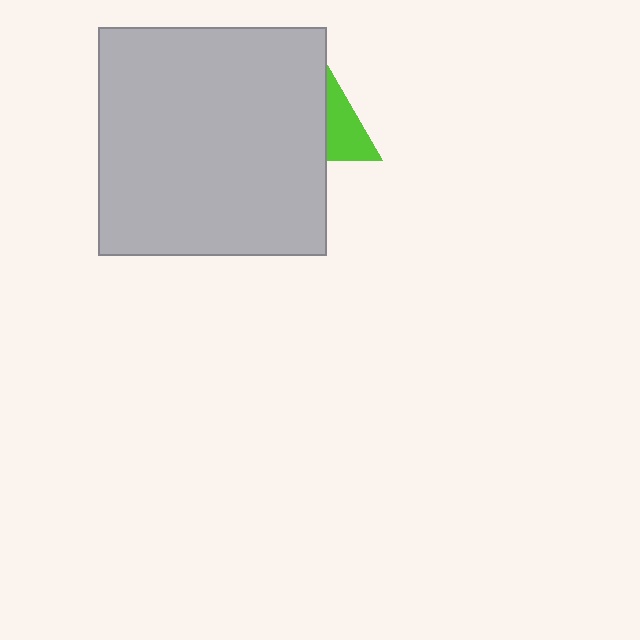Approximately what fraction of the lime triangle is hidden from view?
Roughly 56% of the lime triangle is hidden behind the light gray square.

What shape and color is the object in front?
The object in front is a light gray square.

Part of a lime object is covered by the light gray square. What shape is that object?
It is a triangle.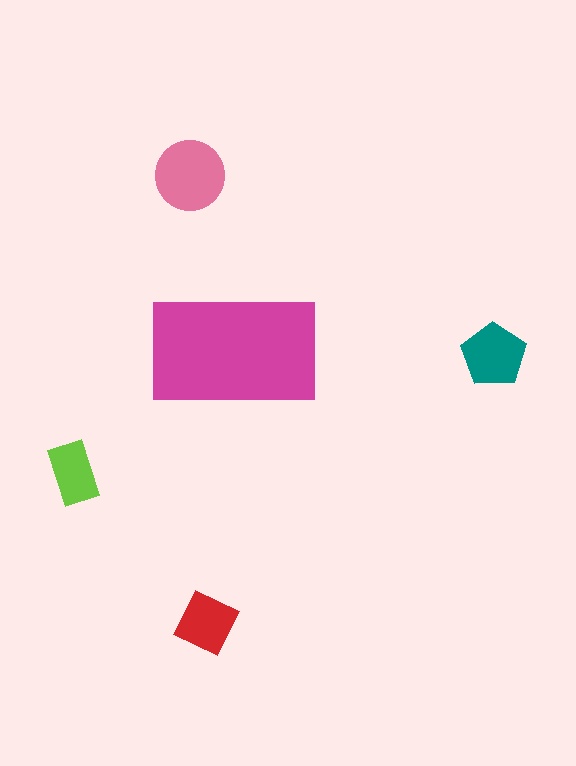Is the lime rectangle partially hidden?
No, the lime rectangle is fully visible.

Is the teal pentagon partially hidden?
No, the teal pentagon is fully visible.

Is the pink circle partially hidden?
No, the pink circle is fully visible.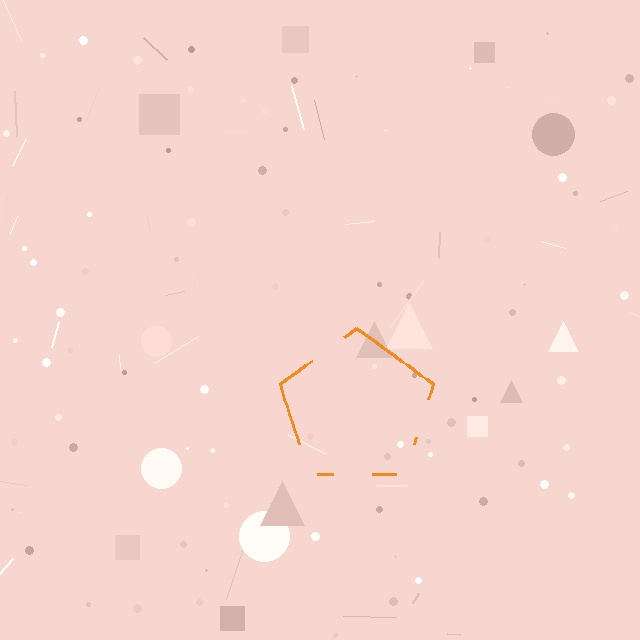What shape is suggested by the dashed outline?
The dashed outline suggests a pentagon.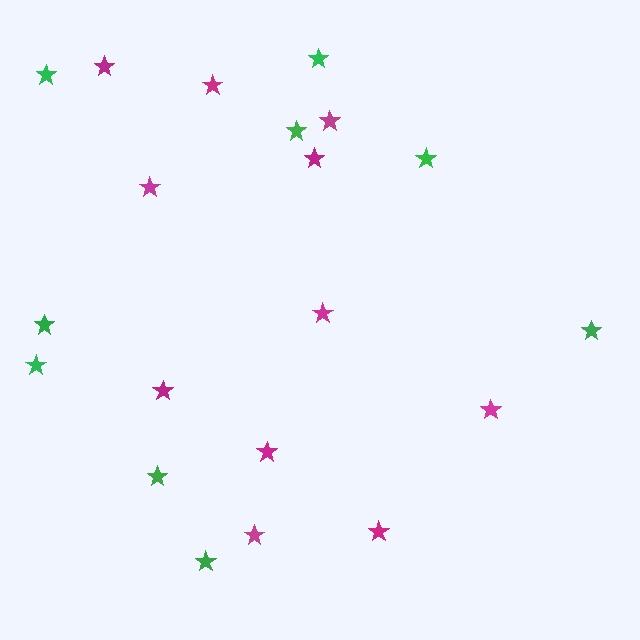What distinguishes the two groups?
There are 2 groups: one group of green stars (9) and one group of magenta stars (11).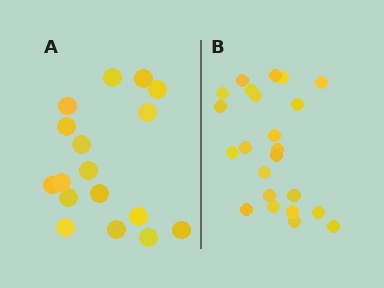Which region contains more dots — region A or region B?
Region B (the right region) has more dots.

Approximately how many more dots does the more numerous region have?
Region B has about 6 more dots than region A.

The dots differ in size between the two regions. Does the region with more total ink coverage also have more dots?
No. Region A has more total ink coverage because its dots are larger, but region B actually contains more individual dots. Total area can be misleading — the number of items is what matters here.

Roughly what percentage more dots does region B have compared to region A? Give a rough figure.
About 35% more.